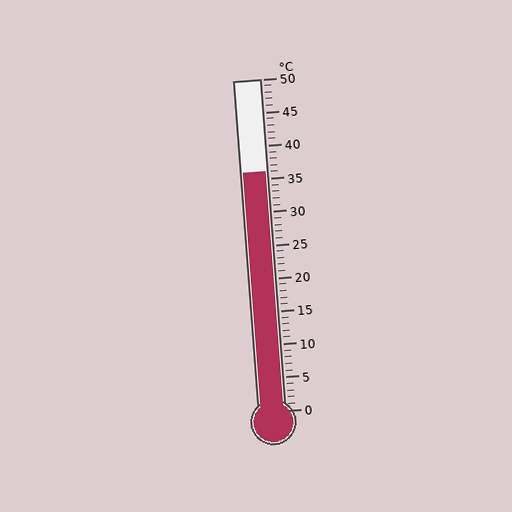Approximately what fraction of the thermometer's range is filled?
The thermometer is filled to approximately 70% of its range.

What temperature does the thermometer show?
The thermometer shows approximately 36°C.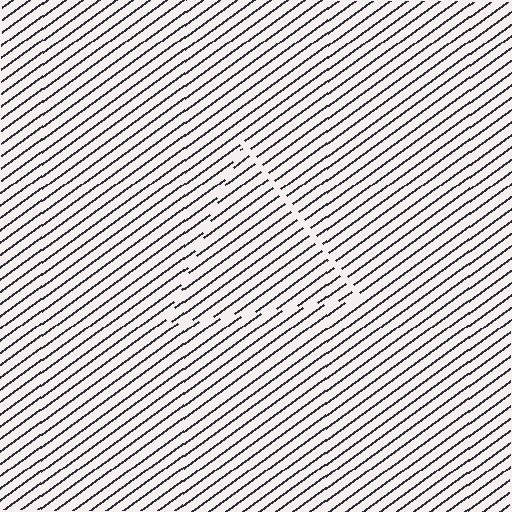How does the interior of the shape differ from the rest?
The interior of the shape contains the same grating, shifted by half a period — the contour is defined by the phase discontinuity where line-ends from the inner and outer gratings abut.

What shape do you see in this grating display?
An illusory triangle. The interior of the shape contains the same grating, shifted by half a period — the contour is defined by the phase discontinuity where line-ends from the inner and outer gratings abut.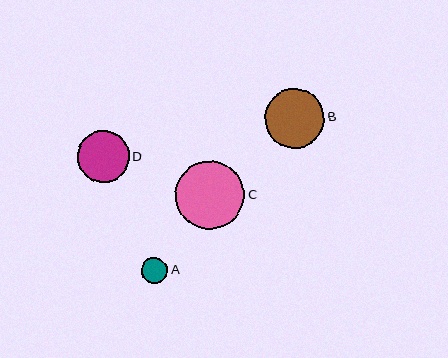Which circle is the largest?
Circle C is the largest with a size of approximately 69 pixels.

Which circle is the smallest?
Circle A is the smallest with a size of approximately 26 pixels.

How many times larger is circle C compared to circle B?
Circle C is approximately 1.2 times the size of circle B.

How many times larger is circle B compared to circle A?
Circle B is approximately 2.3 times the size of circle A.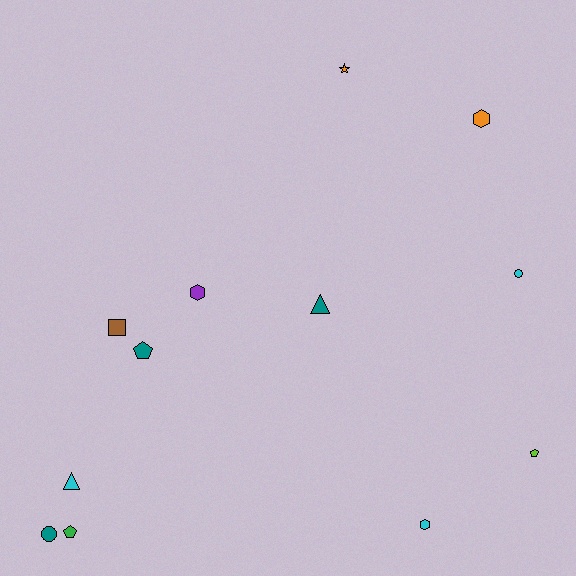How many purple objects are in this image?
There is 1 purple object.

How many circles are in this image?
There are 2 circles.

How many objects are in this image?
There are 12 objects.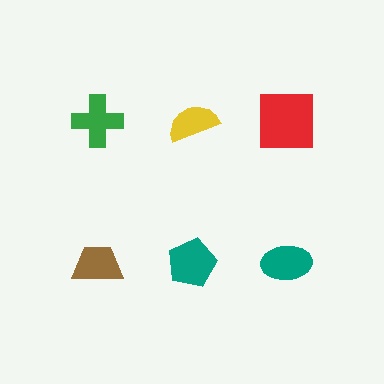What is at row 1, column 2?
A yellow semicircle.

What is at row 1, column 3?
A red square.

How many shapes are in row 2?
3 shapes.